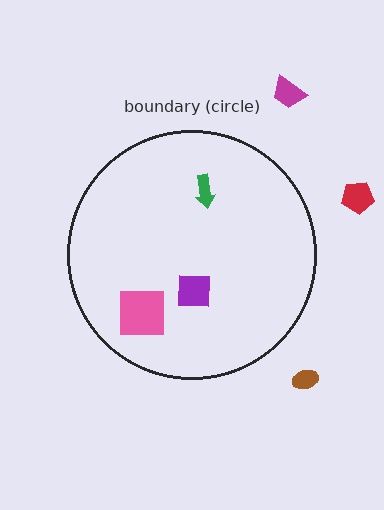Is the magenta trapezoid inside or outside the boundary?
Outside.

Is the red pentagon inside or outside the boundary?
Outside.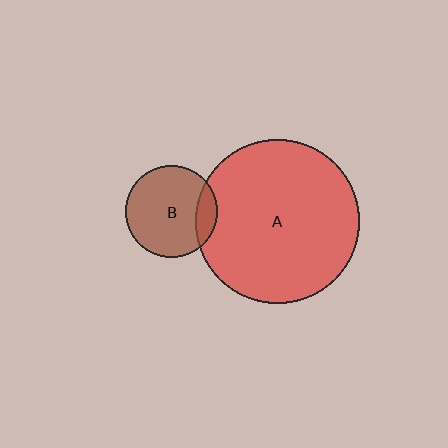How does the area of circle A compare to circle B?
Approximately 3.2 times.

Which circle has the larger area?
Circle A (red).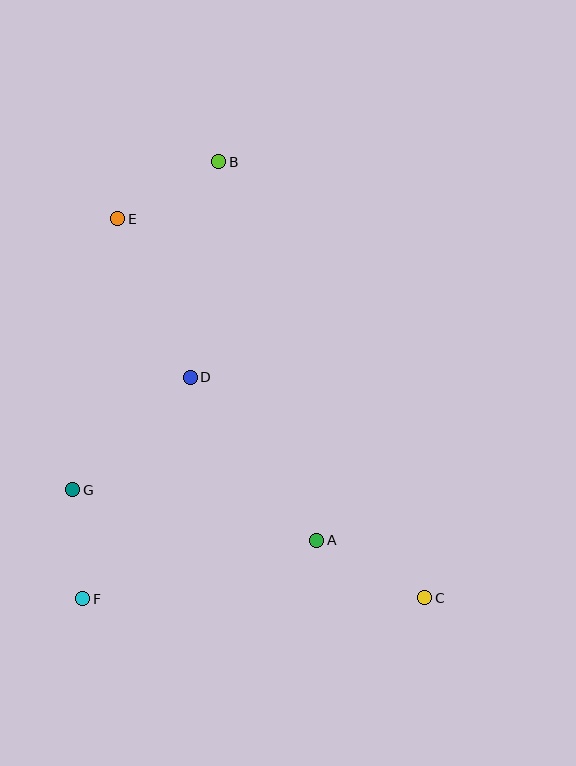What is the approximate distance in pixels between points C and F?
The distance between C and F is approximately 342 pixels.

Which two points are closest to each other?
Points F and G are closest to each other.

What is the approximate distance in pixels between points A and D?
The distance between A and D is approximately 206 pixels.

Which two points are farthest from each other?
Points C and E are farthest from each other.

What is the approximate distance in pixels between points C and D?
The distance between C and D is approximately 322 pixels.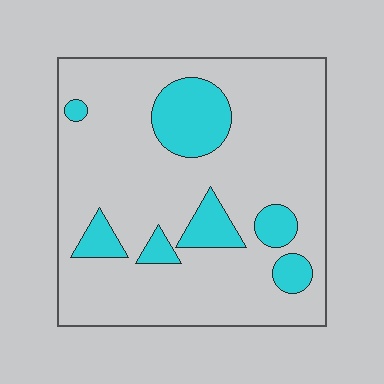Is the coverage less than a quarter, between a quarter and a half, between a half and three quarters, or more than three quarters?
Less than a quarter.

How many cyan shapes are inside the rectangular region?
7.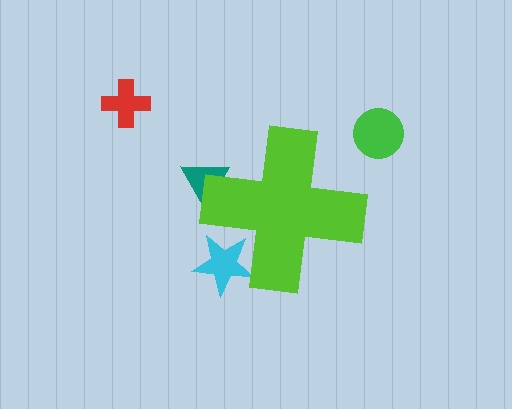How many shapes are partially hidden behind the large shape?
2 shapes are partially hidden.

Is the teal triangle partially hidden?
Yes, the teal triangle is partially hidden behind the lime cross.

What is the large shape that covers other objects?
A lime cross.